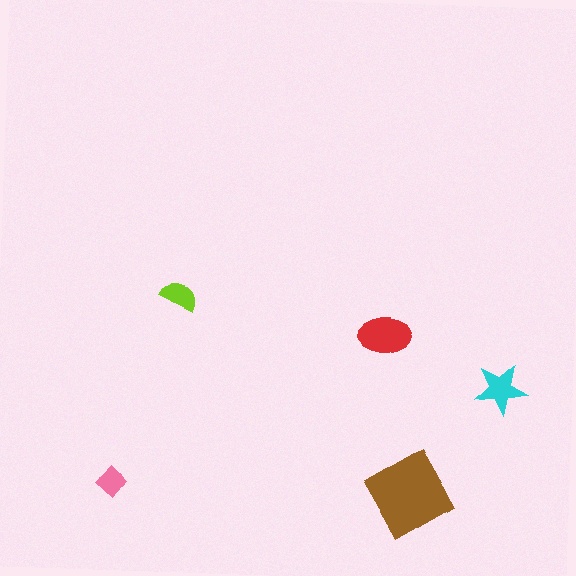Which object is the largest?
The brown square.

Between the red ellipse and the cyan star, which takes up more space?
The red ellipse.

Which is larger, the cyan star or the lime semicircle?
The cyan star.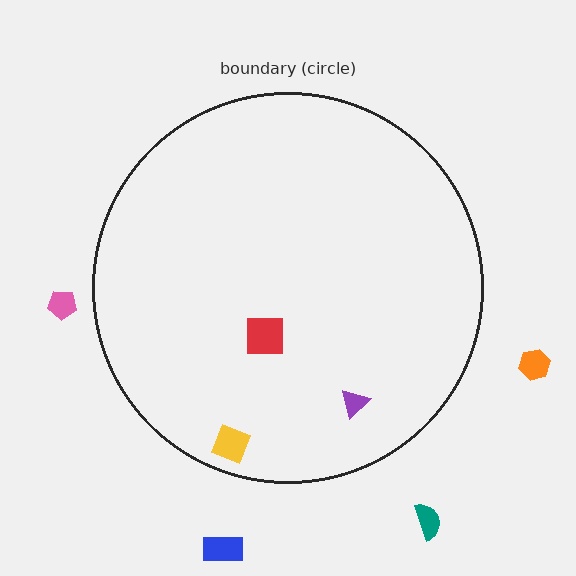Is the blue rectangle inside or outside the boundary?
Outside.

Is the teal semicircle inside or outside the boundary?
Outside.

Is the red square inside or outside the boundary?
Inside.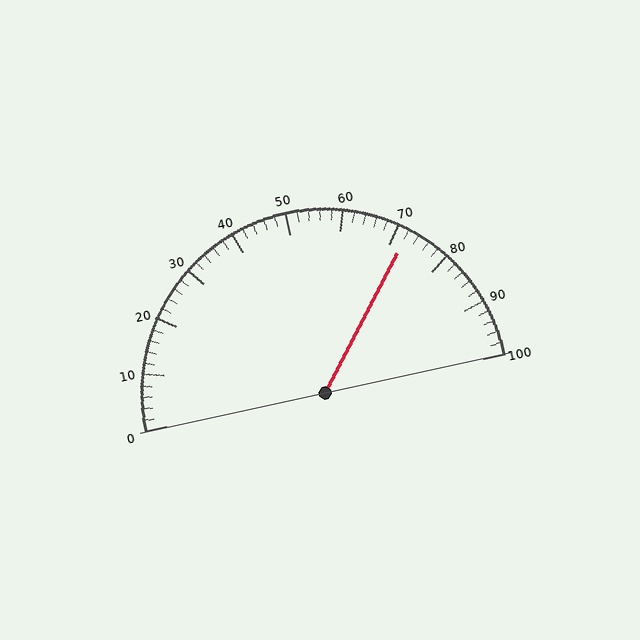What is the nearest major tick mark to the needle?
The nearest major tick mark is 70.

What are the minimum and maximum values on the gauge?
The gauge ranges from 0 to 100.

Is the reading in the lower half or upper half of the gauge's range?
The reading is in the upper half of the range (0 to 100).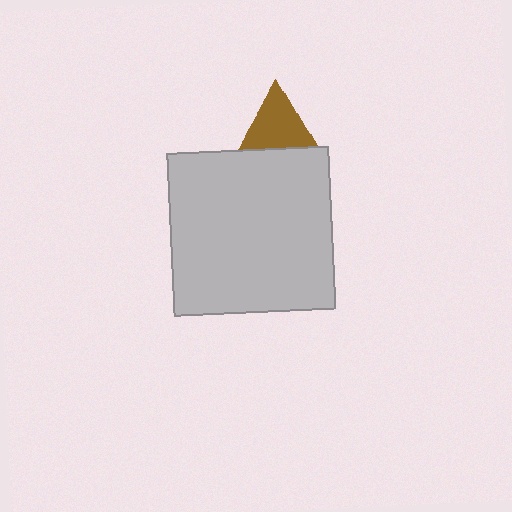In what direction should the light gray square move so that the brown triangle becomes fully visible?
The light gray square should move down. That is the shortest direction to clear the overlap and leave the brown triangle fully visible.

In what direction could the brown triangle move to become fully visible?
The brown triangle could move up. That would shift it out from behind the light gray square entirely.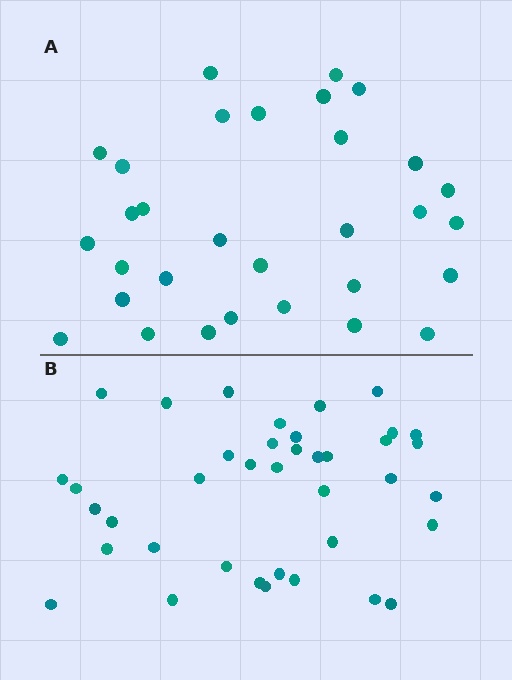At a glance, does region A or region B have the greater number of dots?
Region B (the bottom region) has more dots.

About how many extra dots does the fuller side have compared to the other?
Region B has roughly 8 or so more dots than region A.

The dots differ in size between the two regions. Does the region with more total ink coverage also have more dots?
No. Region A has more total ink coverage because its dots are larger, but region B actually contains more individual dots. Total area can be misleading — the number of items is what matters here.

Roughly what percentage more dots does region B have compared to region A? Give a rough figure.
About 25% more.